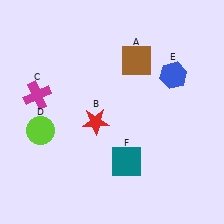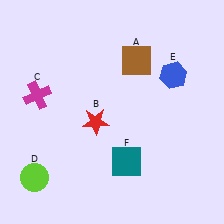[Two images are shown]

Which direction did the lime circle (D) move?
The lime circle (D) moved down.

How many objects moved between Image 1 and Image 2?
1 object moved between the two images.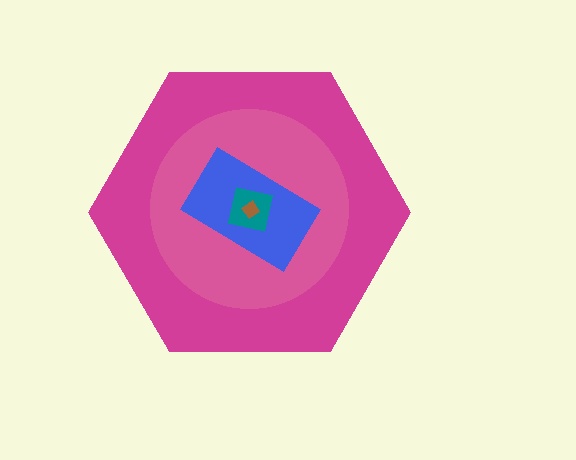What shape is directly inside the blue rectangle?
The teal square.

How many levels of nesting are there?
5.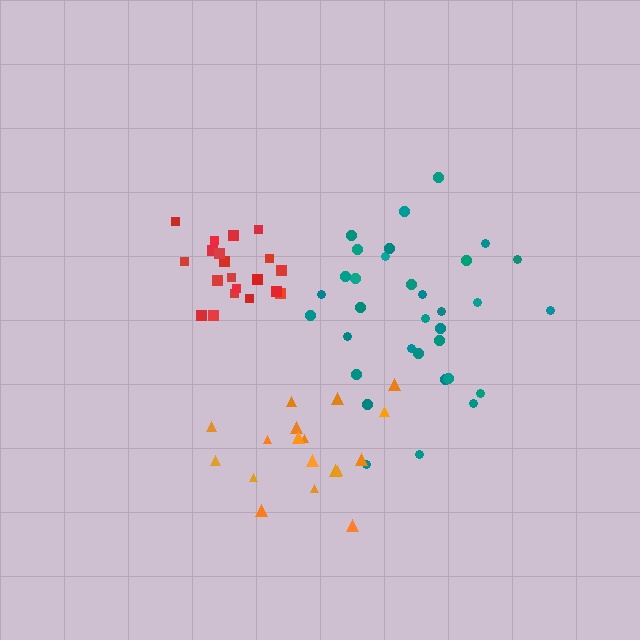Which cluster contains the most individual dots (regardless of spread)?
Teal (33).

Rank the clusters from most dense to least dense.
red, teal, orange.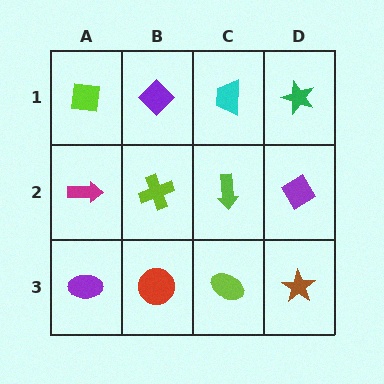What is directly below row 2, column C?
A lime ellipse.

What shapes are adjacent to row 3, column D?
A purple diamond (row 2, column D), a lime ellipse (row 3, column C).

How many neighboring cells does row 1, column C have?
3.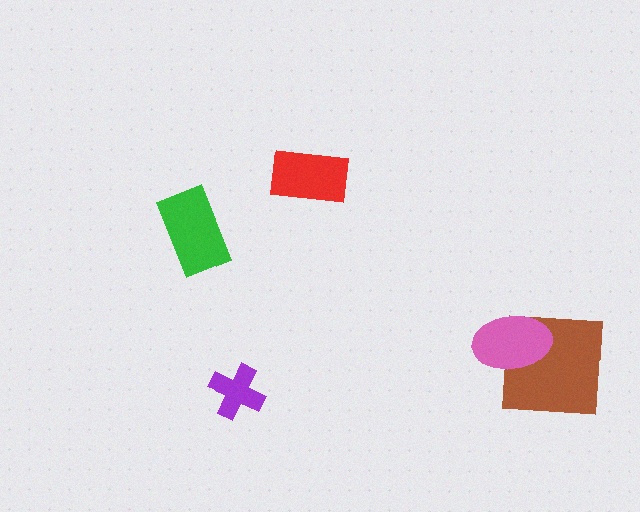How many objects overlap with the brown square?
1 object overlaps with the brown square.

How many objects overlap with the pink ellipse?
1 object overlaps with the pink ellipse.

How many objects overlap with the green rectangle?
0 objects overlap with the green rectangle.